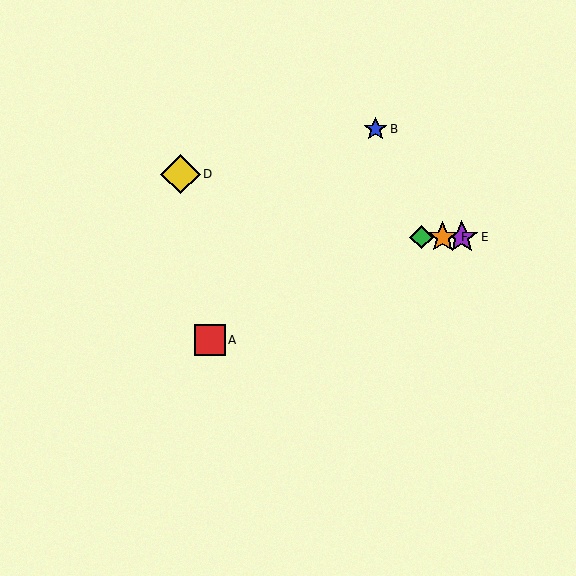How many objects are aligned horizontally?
3 objects (C, E, F) are aligned horizontally.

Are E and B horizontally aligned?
No, E is at y≈237 and B is at y≈129.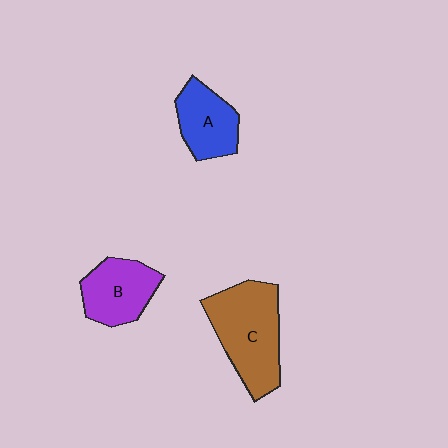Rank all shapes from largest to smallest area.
From largest to smallest: C (brown), B (purple), A (blue).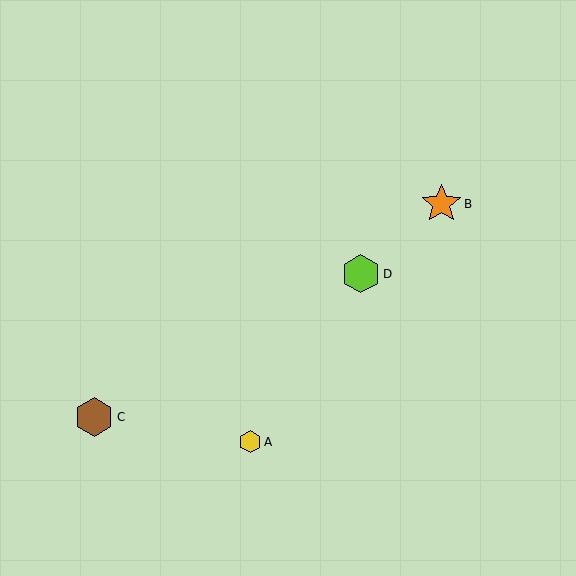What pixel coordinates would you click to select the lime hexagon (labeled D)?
Click at (361, 274) to select the lime hexagon D.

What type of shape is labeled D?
Shape D is a lime hexagon.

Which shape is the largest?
The orange star (labeled B) is the largest.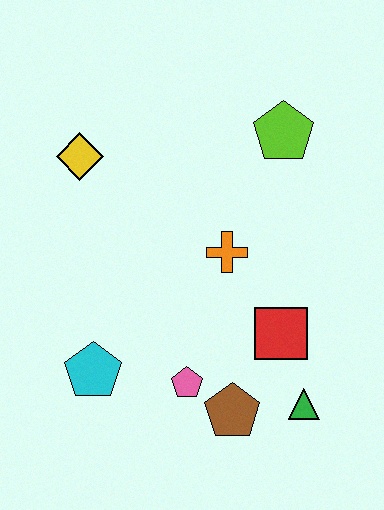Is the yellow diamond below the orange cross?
No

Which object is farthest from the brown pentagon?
The yellow diamond is farthest from the brown pentagon.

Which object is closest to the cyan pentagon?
The pink pentagon is closest to the cyan pentagon.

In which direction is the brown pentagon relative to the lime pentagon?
The brown pentagon is below the lime pentagon.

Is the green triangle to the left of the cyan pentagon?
No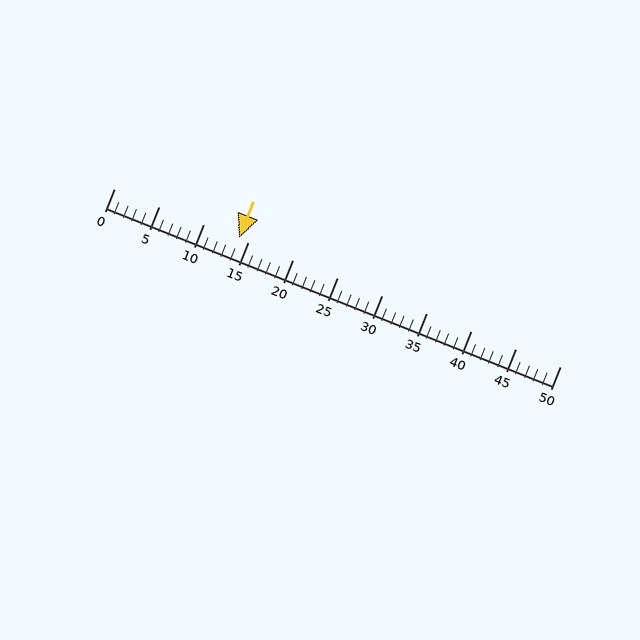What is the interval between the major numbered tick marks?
The major tick marks are spaced 5 units apart.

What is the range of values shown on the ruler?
The ruler shows values from 0 to 50.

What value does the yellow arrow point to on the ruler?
The yellow arrow points to approximately 14.